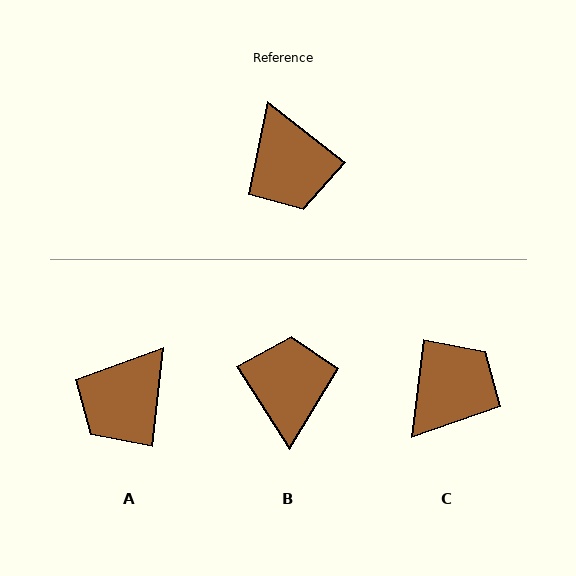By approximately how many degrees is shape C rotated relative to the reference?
Approximately 121 degrees counter-clockwise.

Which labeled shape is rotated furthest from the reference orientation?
B, about 161 degrees away.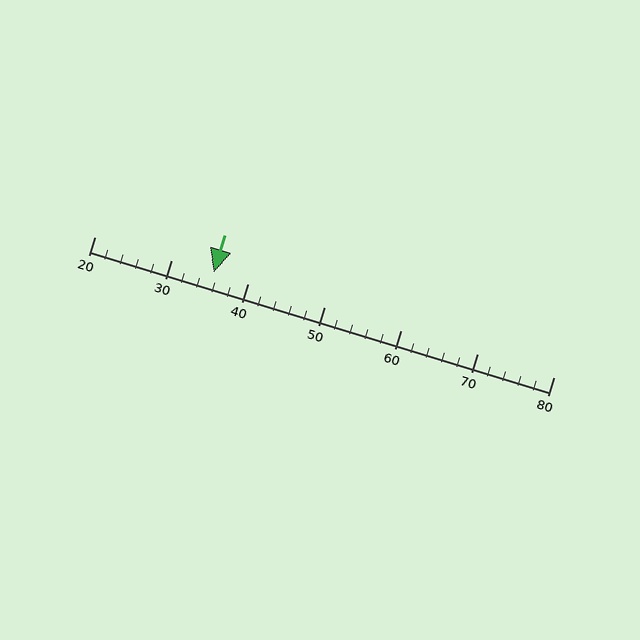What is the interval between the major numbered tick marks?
The major tick marks are spaced 10 units apart.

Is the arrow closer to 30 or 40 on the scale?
The arrow is closer to 40.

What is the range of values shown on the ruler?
The ruler shows values from 20 to 80.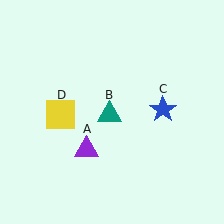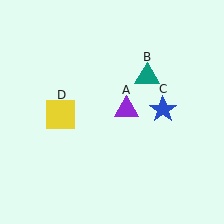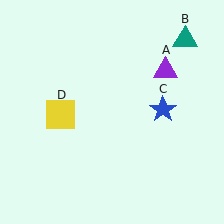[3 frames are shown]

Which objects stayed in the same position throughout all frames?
Blue star (object C) and yellow square (object D) remained stationary.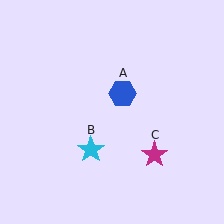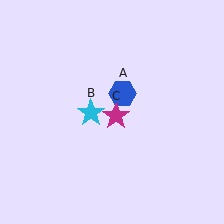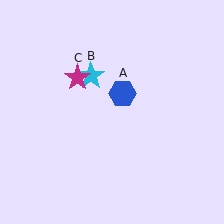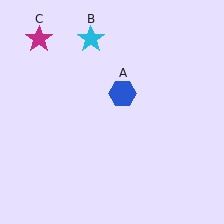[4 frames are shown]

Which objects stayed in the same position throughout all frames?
Blue hexagon (object A) remained stationary.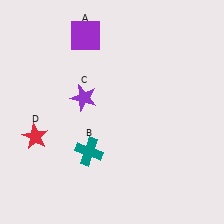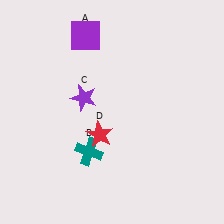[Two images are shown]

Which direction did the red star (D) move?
The red star (D) moved right.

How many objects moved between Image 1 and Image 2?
1 object moved between the two images.